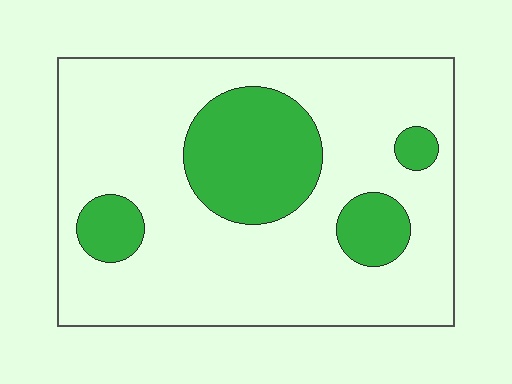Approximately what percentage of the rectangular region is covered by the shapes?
Approximately 25%.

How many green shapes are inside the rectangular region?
4.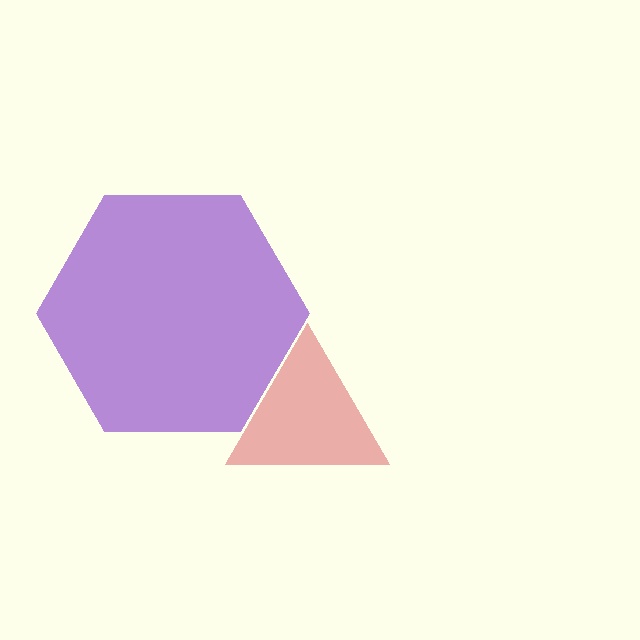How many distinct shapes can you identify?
There are 2 distinct shapes: a red triangle, a purple hexagon.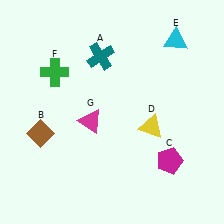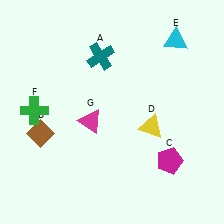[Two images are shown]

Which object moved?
The green cross (F) moved down.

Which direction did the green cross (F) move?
The green cross (F) moved down.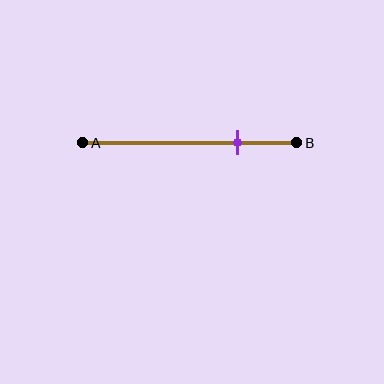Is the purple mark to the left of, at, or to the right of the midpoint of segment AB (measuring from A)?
The purple mark is to the right of the midpoint of segment AB.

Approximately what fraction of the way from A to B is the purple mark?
The purple mark is approximately 70% of the way from A to B.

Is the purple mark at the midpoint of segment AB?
No, the mark is at about 70% from A, not at the 50% midpoint.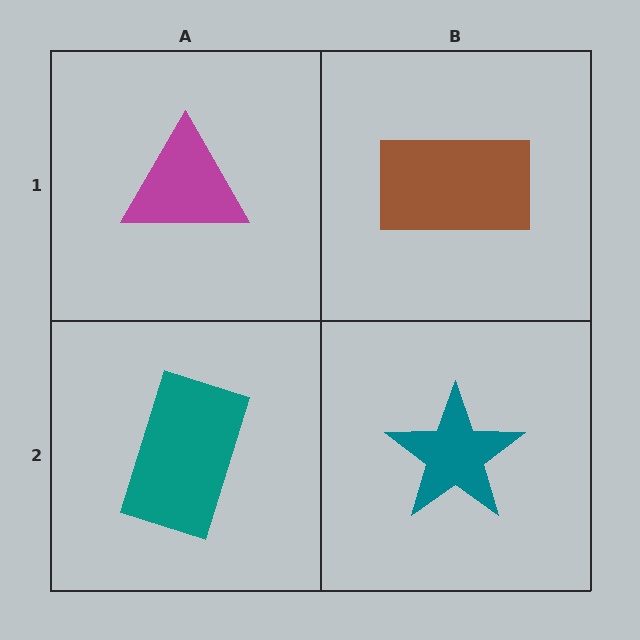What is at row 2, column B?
A teal star.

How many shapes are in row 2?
2 shapes.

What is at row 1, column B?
A brown rectangle.